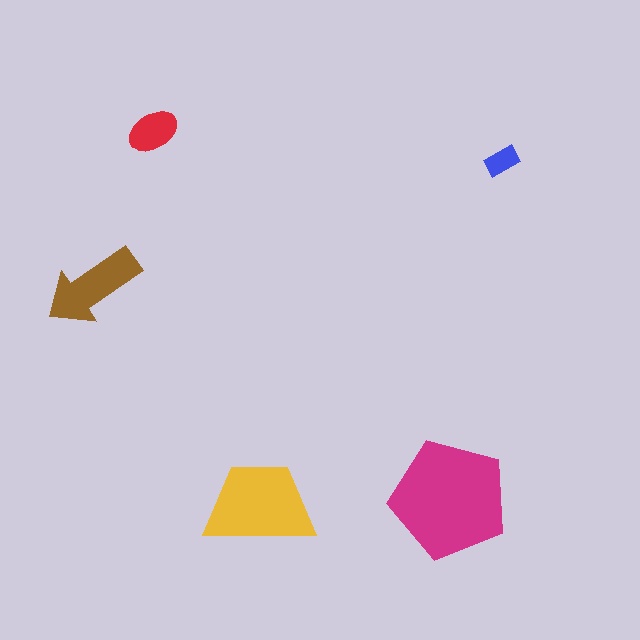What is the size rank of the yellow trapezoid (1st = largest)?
2nd.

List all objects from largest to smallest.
The magenta pentagon, the yellow trapezoid, the brown arrow, the red ellipse, the blue rectangle.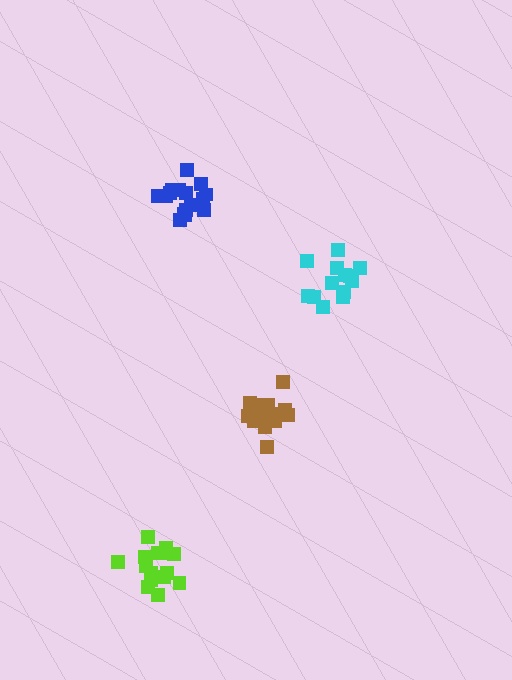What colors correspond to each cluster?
The clusters are colored: blue, brown, lime, cyan.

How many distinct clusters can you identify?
There are 4 distinct clusters.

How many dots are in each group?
Group 1: 16 dots, Group 2: 15 dots, Group 3: 16 dots, Group 4: 13 dots (60 total).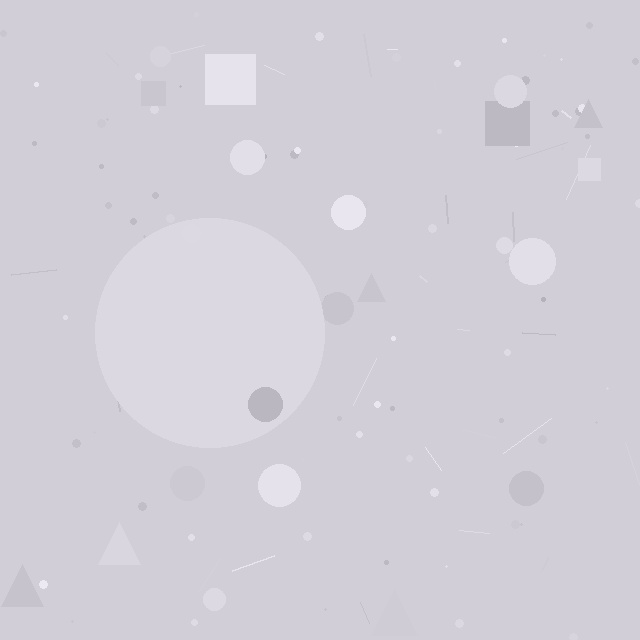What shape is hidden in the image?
A circle is hidden in the image.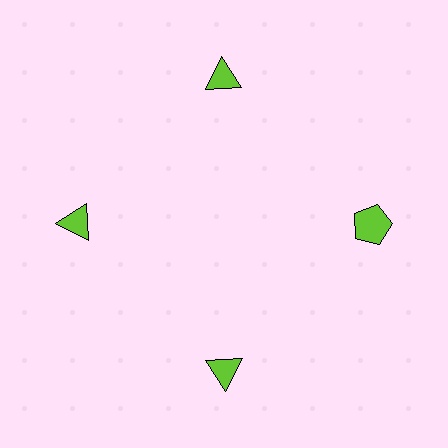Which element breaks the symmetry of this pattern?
The lime pentagon at roughly the 3 o'clock position breaks the symmetry. All other shapes are lime triangles.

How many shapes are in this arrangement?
There are 4 shapes arranged in a ring pattern.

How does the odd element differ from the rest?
It has a different shape: pentagon instead of triangle.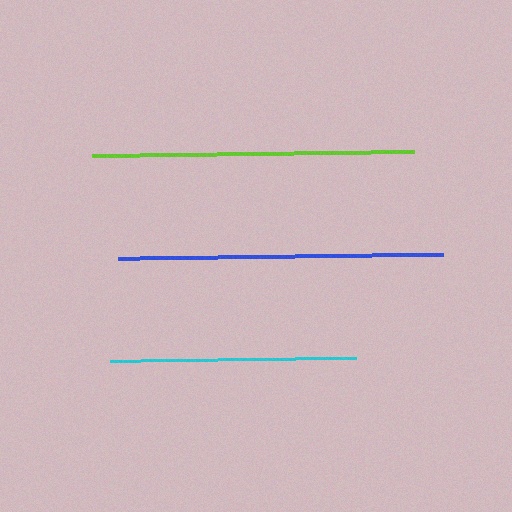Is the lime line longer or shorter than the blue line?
The blue line is longer than the lime line.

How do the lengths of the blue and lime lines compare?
The blue and lime lines are approximately the same length.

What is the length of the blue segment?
The blue segment is approximately 325 pixels long.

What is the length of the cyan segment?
The cyan segment is approximately 246 pixels long.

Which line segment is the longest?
The blue line is the longest at approximately 325 pixels.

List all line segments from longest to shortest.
From longest to shortest: blue, lime, cyan.